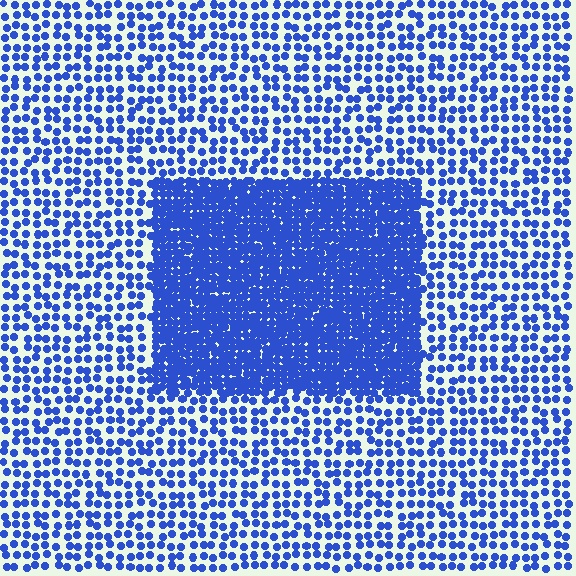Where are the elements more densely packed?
The elements are more densely packed inside the rectangle boundary.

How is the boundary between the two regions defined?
The boundary is defined by a change in element density (approximately 2.7x ratio). All elements are the same color, size, and shape.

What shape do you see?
I see a rectangle.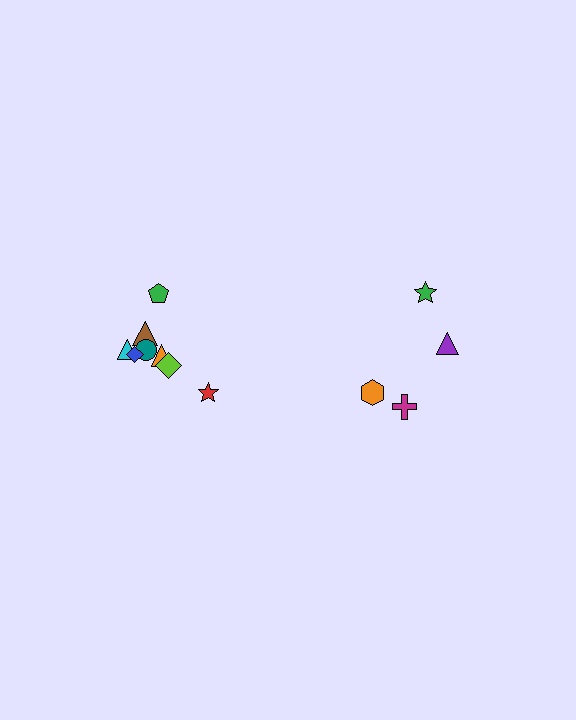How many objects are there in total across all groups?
There are 12 objects.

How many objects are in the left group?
There are 8 objects.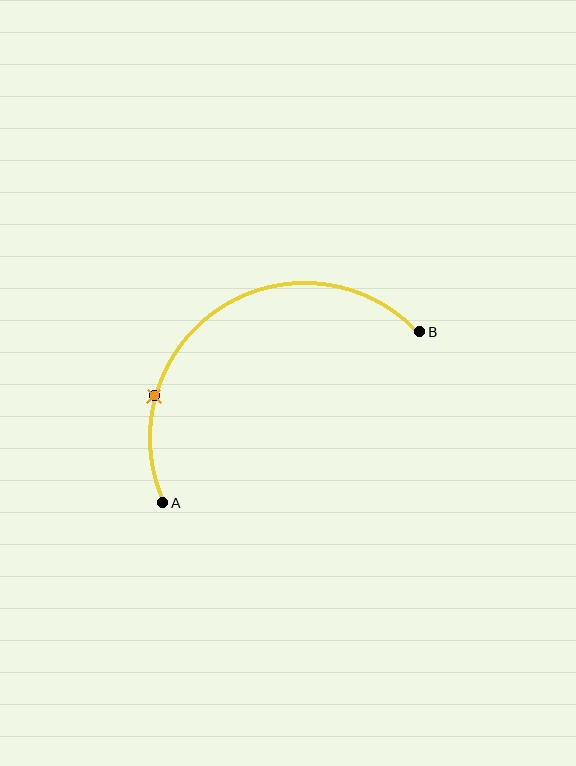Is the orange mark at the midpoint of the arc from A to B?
No. The orange mark lies on the arc but is closer to endpoint A. The arc midpoint would be at the point on the curve equidistant along the arc from both A and B.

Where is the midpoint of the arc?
The arc midpoint is the point on the curve farthest from the straight line joining A and B. It sits above that line.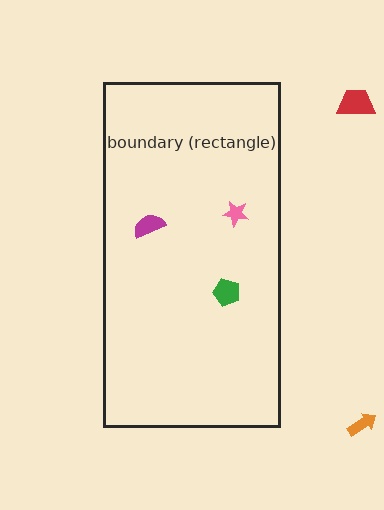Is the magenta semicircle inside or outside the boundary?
Inside.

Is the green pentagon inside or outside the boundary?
Inside.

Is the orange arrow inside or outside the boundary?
Outside.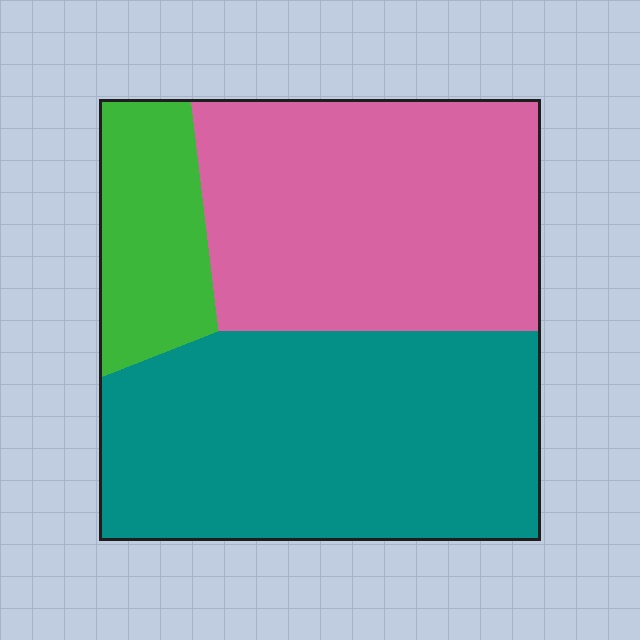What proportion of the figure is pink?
Pink takes up about two fifths (2/5) of the figure.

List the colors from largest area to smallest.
From largest to smallest: teal, pink, green.